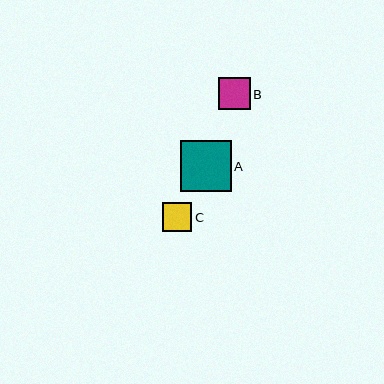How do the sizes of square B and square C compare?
Square B and square C are approximately the same size.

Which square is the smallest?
Square C is the smallest with a size of approximately 29 pixels.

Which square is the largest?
Square A is the largest with a size of approximately 51 pixels.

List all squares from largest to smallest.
From largest to smallest: A, B, C.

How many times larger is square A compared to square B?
Square A is approximately 1.6 times the size of square B.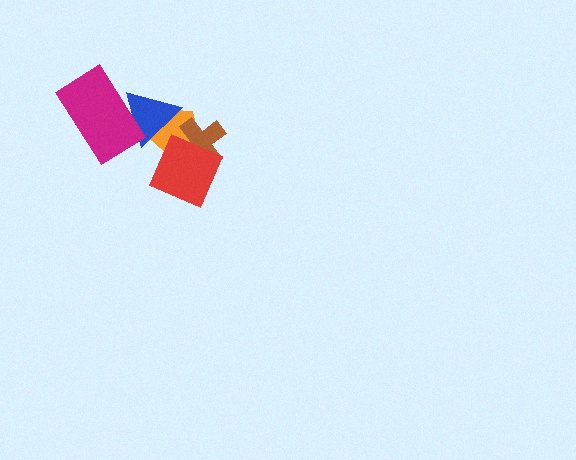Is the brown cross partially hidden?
Yes, it is partially covered by another shape.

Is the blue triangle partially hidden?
Yes, it is partially covered by another shape.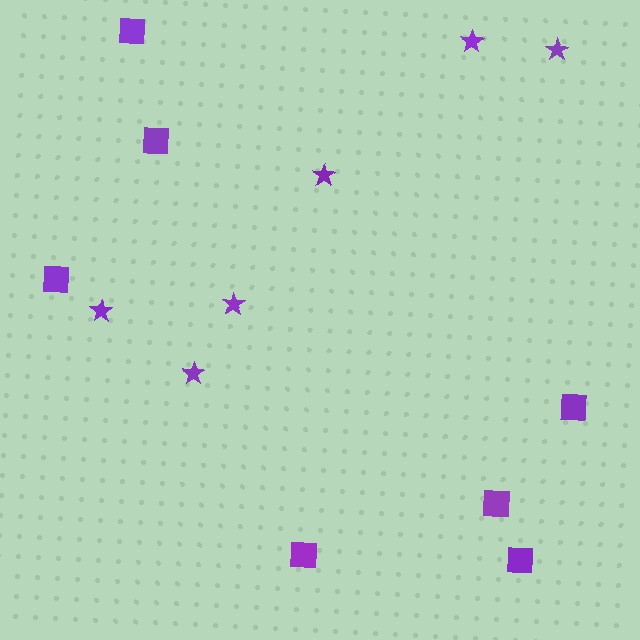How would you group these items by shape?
There are 2 groups: one group of stars (6) and one group of squares (7).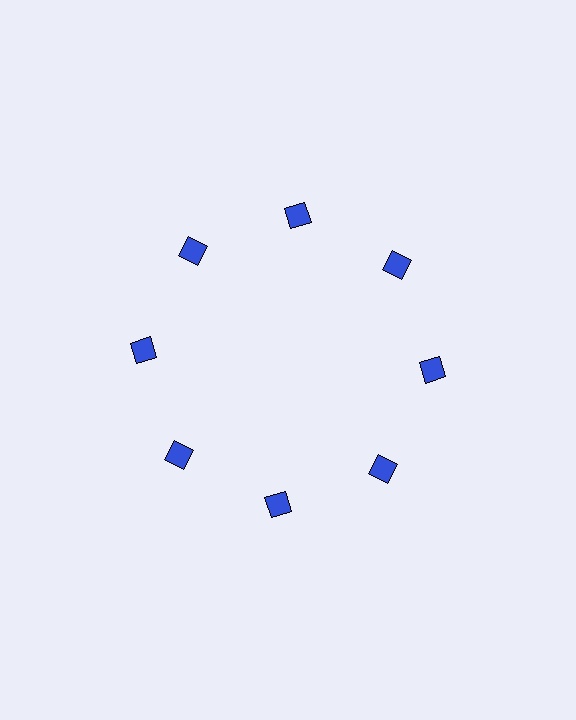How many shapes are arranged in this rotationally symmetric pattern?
There are 8 shapes, arranged in 8 groups of 1.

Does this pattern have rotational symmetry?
Yes, this pattern has 8-fold rotational symmetry. It looks the same after rotating 45 degrees around the center.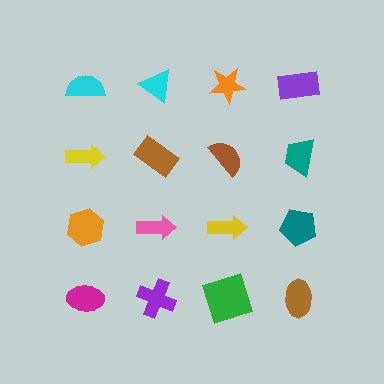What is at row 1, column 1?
A cyan semicircle.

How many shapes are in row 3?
4 shapes.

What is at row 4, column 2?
A purple cross.